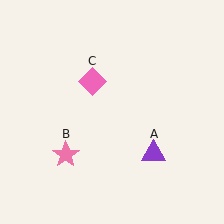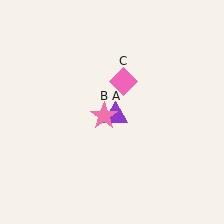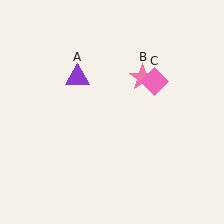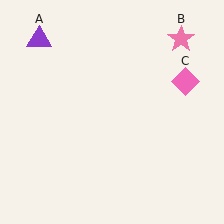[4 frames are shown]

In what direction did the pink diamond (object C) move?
The pink diamond (object C) moved right.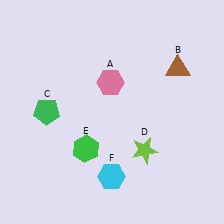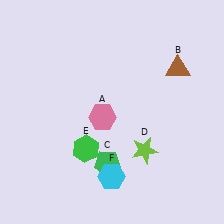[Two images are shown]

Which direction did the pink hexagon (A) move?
The pink hexagon (A) moved down.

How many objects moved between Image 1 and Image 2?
2 objects moved between the two images.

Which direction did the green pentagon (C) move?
The green pentagon (C) moved right.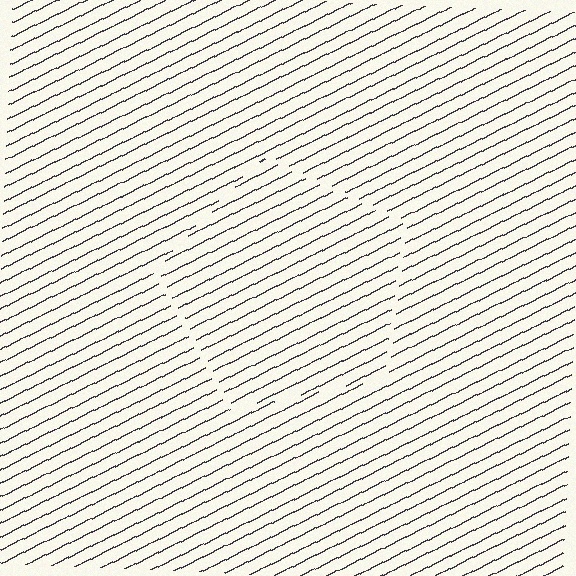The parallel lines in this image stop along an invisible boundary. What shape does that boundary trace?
An illusory pentagon. The interior of the shape contains the same grating, shifted by half a period — the contour is defined by the phase discontinuity where line-ends from the inner and outer gratings abut.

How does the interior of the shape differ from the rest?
The interior of the shape contains the same grating, shifted by half a period — the contour is defined by the phase discontinuity where line-ends from the inner and outer gratings abut.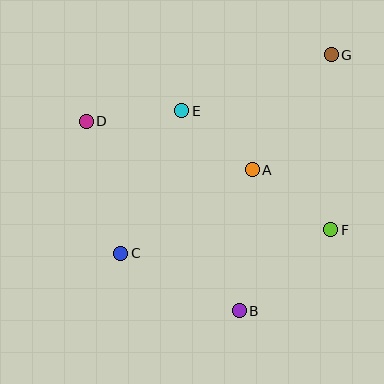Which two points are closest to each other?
Points A and E are closest to each other.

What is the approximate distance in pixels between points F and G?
The distance between F and G is approximately 175 pixels.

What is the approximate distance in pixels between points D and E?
The distance between D and E is approximately 96 pixels.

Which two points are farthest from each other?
Points C and G are farthest from each other.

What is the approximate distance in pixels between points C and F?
The distance between C and F is approximately 211 pixels.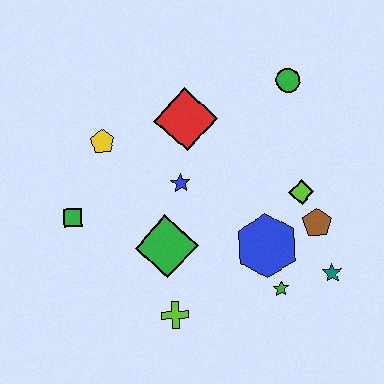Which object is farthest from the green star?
The yellow pentagon is farthest from the green star.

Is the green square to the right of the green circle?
No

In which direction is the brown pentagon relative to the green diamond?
The brown pentagon is to the right of the green diamond.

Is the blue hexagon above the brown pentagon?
No